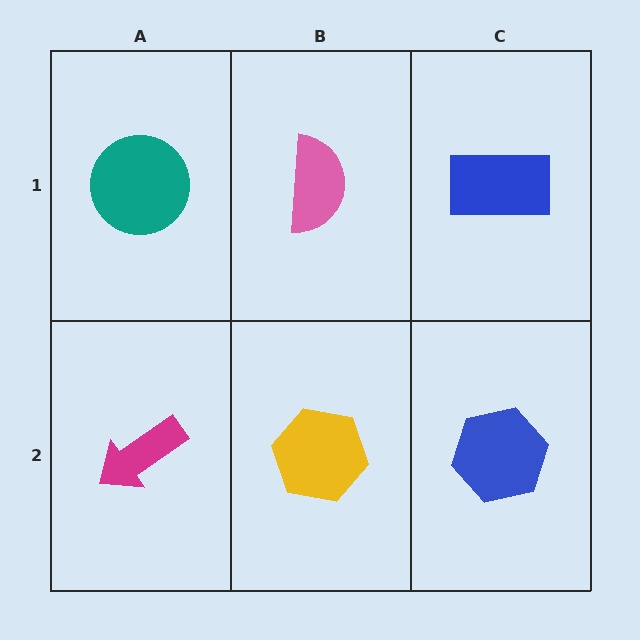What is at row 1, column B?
A pink semicircle.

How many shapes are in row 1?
3 shapes.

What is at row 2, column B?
A yellow hexagon.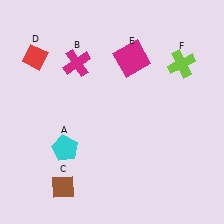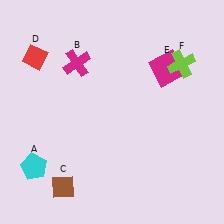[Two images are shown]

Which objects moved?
The objects that moved are: the cyan pentagon (A), the magenta square (E).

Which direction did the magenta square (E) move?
The magenta square (E) moved right.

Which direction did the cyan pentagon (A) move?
The cyan pentagon (A) moved left.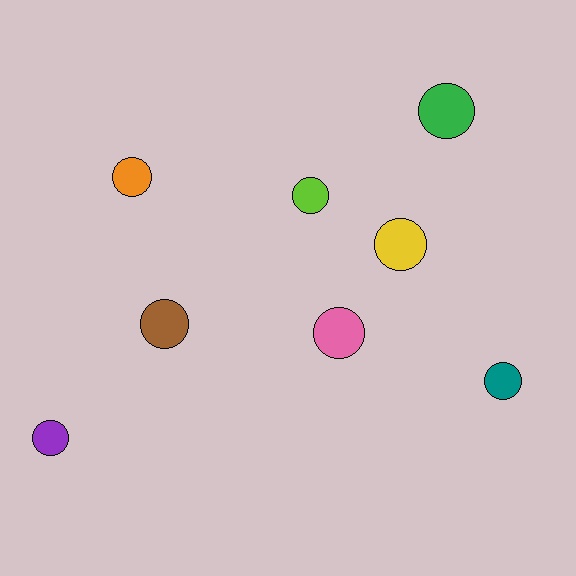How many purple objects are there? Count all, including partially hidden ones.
There is 1 purple object.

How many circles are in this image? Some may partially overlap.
There are 8 circles.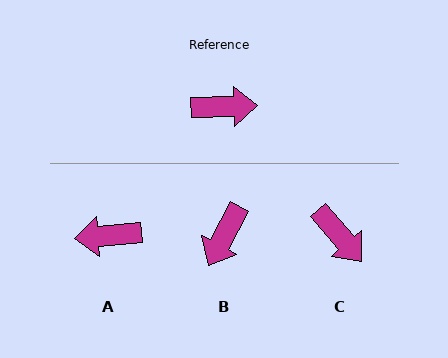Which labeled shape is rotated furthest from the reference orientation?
A, about 176 degrees away.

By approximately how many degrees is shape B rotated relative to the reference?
Approximately 120 degrees clockwise.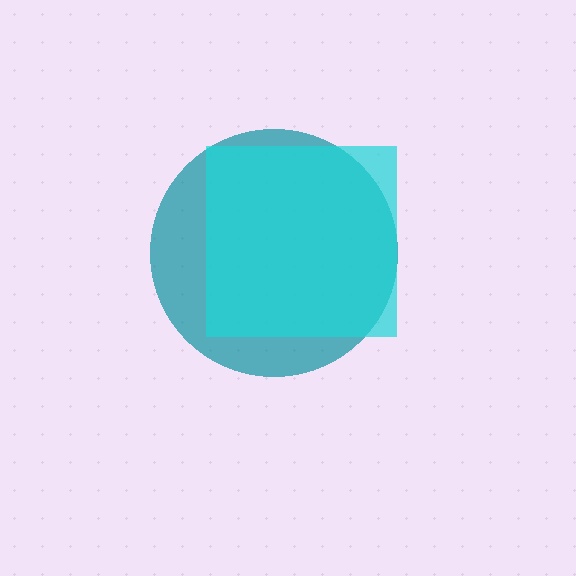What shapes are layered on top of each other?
The layered shapes are: a teal circle, a cyan square.